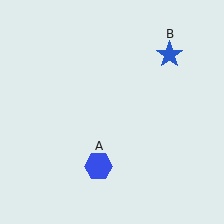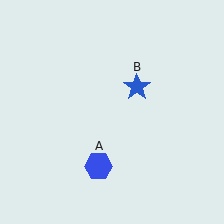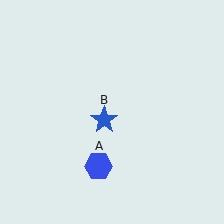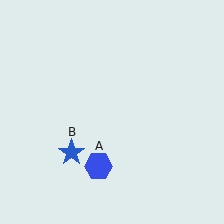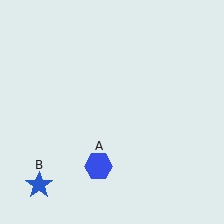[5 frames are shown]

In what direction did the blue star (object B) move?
The blue star (object B) moved down and to the left.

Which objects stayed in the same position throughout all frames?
Blue hexagon (object A) remained stationary.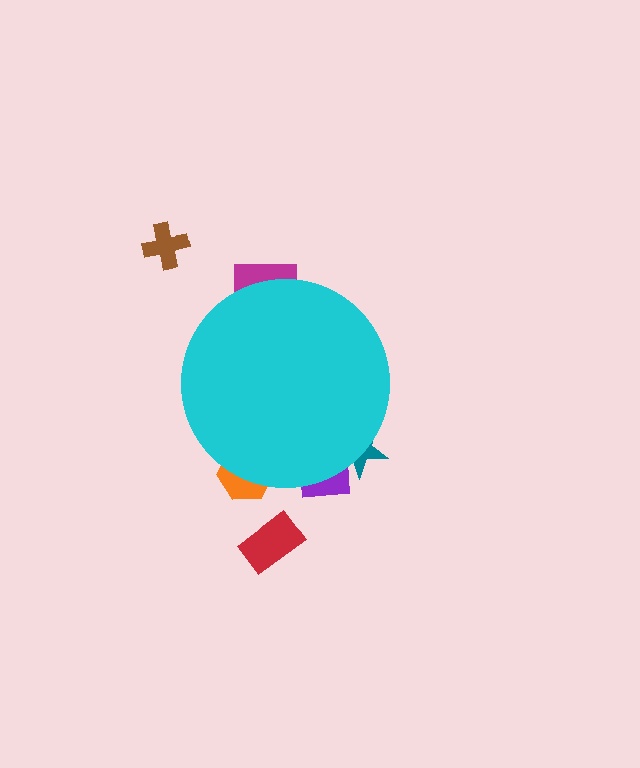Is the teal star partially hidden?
Yes, the teal star is partially hidden behind the cyan circle.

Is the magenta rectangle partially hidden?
Yes, the magenta rectangle is partially hidden behind the cyan circle.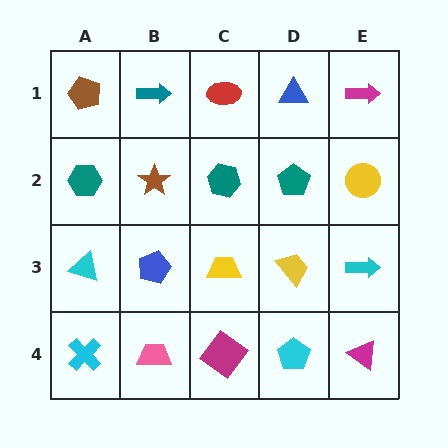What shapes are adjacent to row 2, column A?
A brown pentagon (row 1, column A), a cyan triangle (row 3, column A), a brown star (row 2, column B).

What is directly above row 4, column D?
A yellow trapezoid.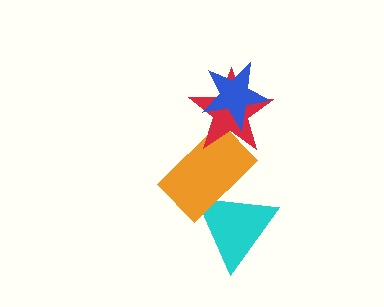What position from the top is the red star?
The red star is 2nd from the top.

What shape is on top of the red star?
The blue star is on top of the red star.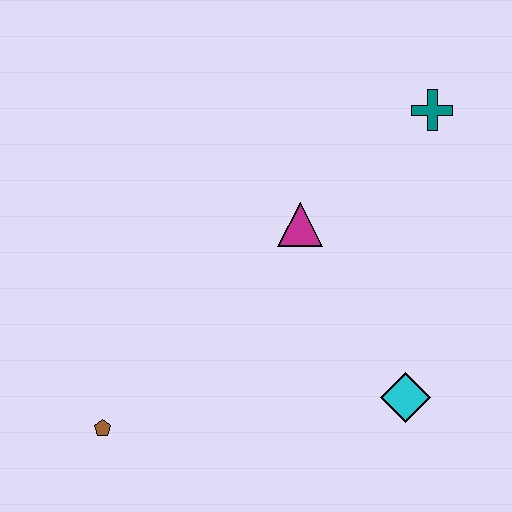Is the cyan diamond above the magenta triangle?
No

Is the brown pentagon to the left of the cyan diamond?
Yes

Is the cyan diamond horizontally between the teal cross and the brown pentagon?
Yes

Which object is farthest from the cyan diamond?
The brown pentagon is farthest from the cyan diamond.